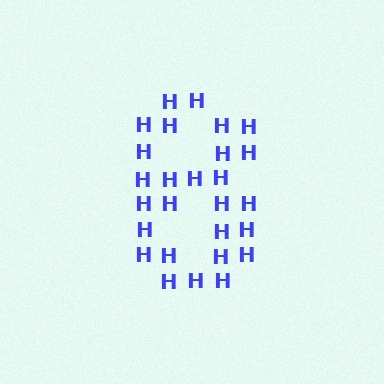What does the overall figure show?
The overall figure shows the digit 8.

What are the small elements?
The small elements are letter H's.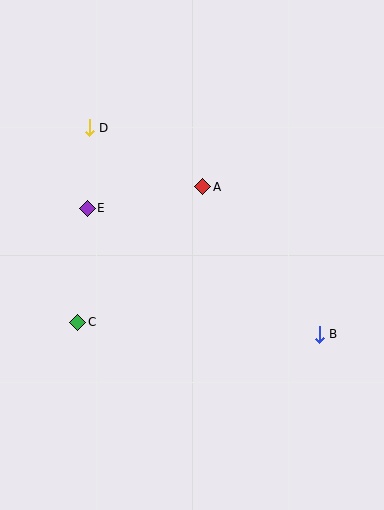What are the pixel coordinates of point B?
Point B is at (319, 334).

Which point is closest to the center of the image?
Point A at (203, 187) is closest to the center.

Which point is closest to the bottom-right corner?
Point B is closest to the bottom-right corner.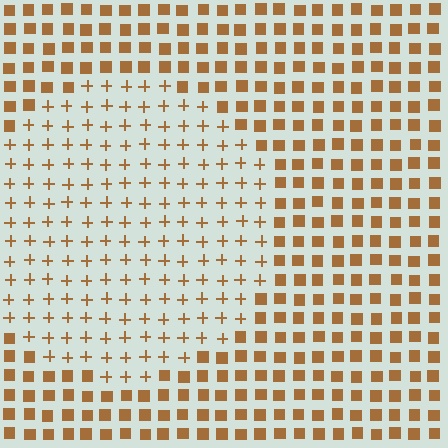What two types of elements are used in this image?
The image uses plus signs inside the circle region and squares outside it.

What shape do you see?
I see a circle.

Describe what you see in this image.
The image is filled with small brown elements arranged in a uniform grid. A circle-shaped region contains plus signs, while the surrounding area contains squares. The boundary is defined purely by the change in element shape.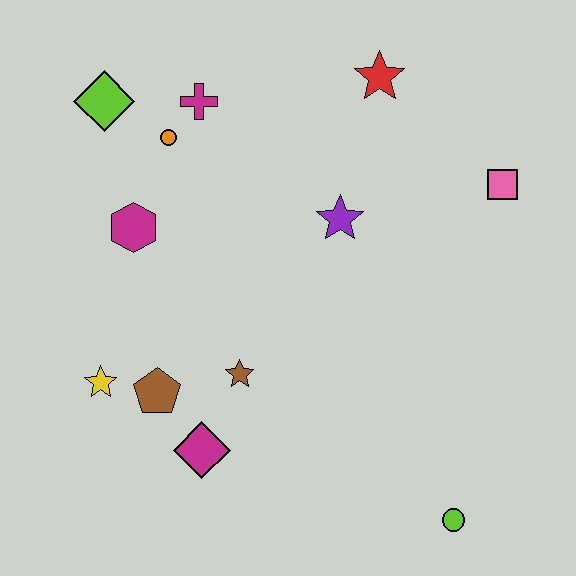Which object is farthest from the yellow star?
The pink square is farthest from the yellow star.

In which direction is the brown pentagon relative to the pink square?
The brown pentagon is to the left of the pink square.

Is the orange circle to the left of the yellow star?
No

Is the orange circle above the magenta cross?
No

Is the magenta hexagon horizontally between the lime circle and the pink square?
No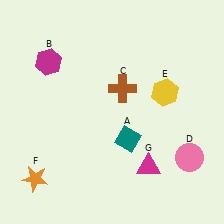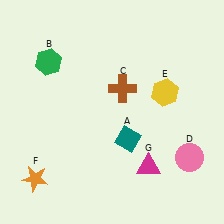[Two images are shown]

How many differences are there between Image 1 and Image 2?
There is 1 difference between the two images.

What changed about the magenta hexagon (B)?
In Image 1, B is magenta. In Image 2, it changed to green.